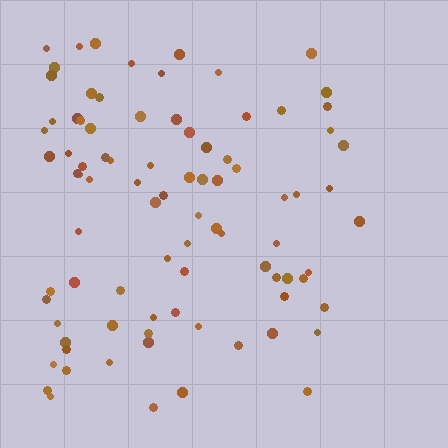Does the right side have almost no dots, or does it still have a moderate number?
Still a moderate number, just noticeably fewer than the left.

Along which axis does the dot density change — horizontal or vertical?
Horizontal.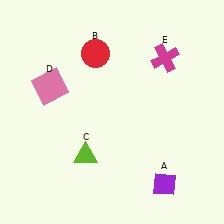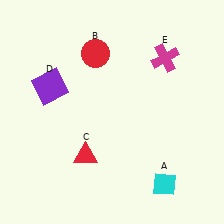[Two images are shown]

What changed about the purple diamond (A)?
In Image 1, A is purple. In Image 2, it changed to cyan.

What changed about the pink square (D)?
In Image 1, D is pink. In Image 2, it changed to purple.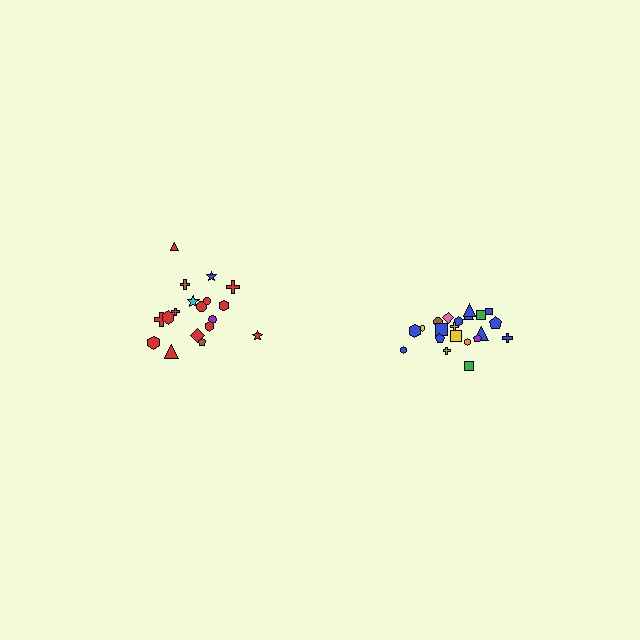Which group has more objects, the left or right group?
The right group.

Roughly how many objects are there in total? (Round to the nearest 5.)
Roughly 40 objects in total.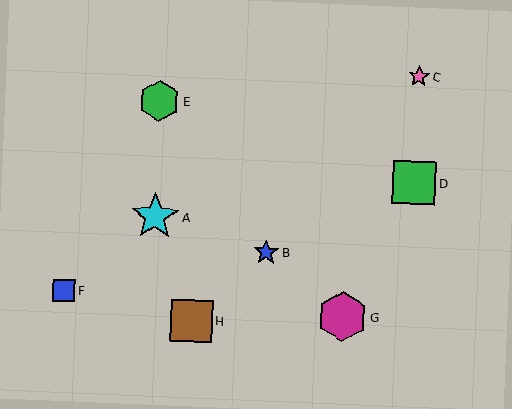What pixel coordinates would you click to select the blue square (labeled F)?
Click at (64, 290) to select the blue square F.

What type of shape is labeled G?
Shape G is a magenta hexagon.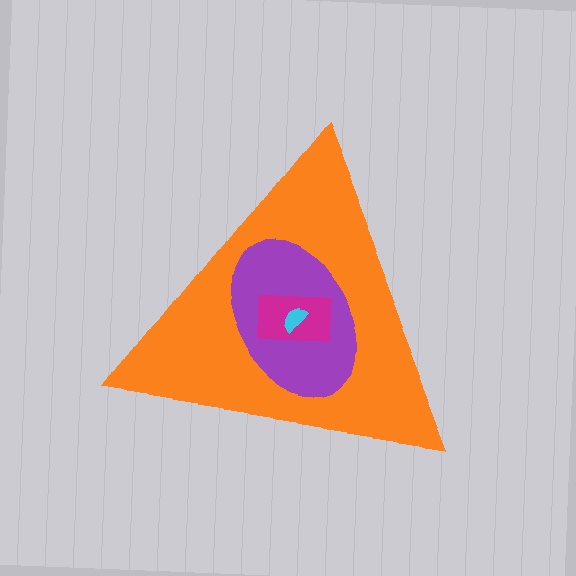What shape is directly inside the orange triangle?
The purple ellipse.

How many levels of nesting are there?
4.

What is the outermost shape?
The orange triangle.